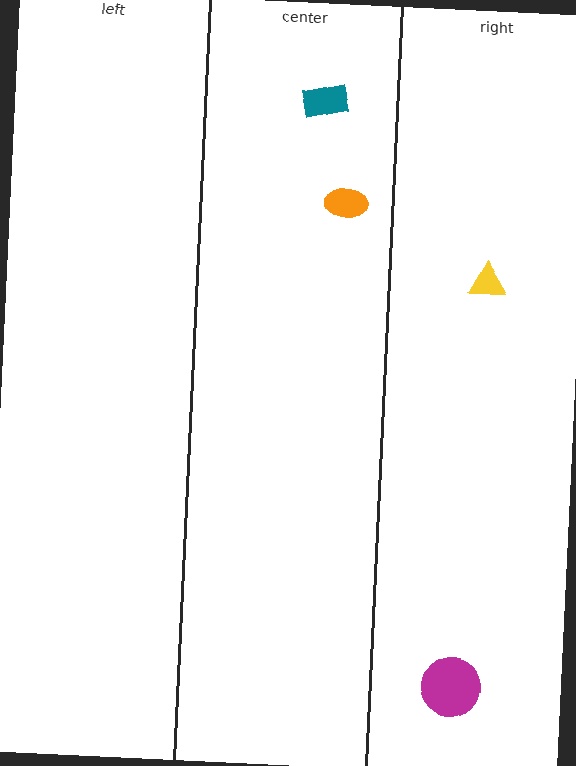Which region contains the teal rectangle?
The center region.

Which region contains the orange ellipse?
The center region.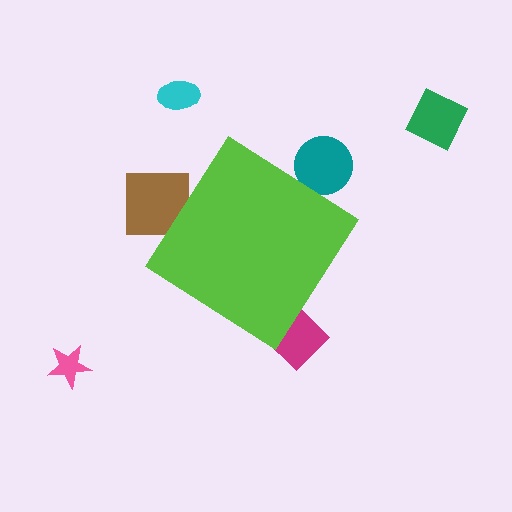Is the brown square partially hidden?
Yes, the brown square is partially hidden behind the lime diamond.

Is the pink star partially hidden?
No, the pink star is fully visible.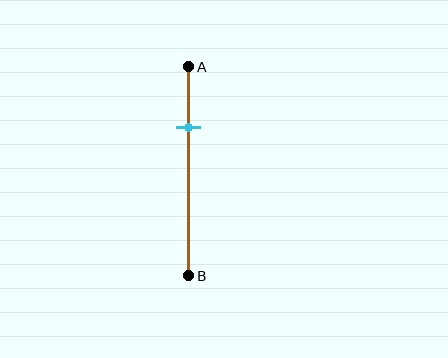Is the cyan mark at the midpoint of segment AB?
No, the mark is at about 30% from A, not at the 50% midpoint.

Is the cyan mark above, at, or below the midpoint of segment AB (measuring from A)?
The cyan mark is above the midpoint of segment AB.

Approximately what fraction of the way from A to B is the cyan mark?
The cyan mark is approximately 30% of the way from A to B.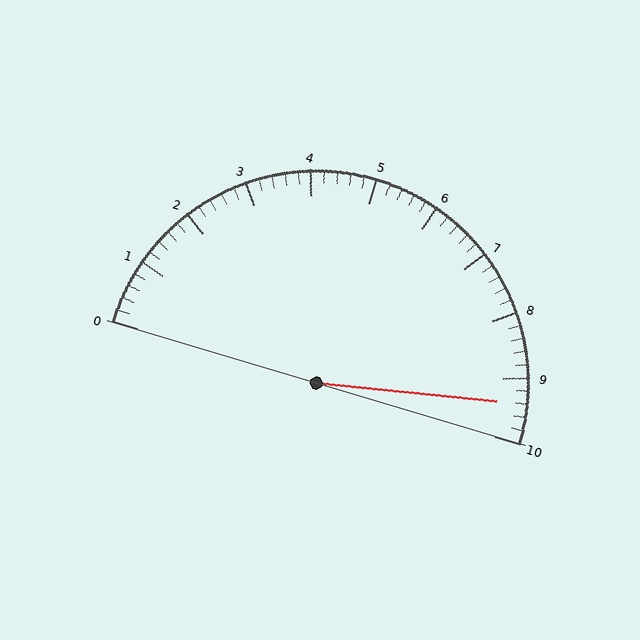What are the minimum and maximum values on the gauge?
The gauge ranges from 0 to 10.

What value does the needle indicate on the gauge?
The needle indicates approximately 9.4.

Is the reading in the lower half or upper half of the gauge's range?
The reading is in the upper half of the range (0 to 10).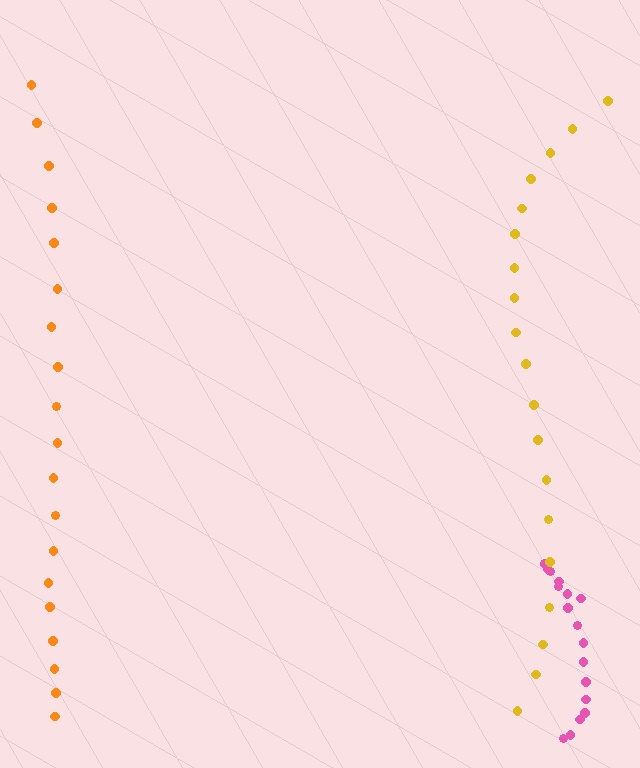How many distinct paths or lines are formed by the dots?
There are 3 distinct paths.